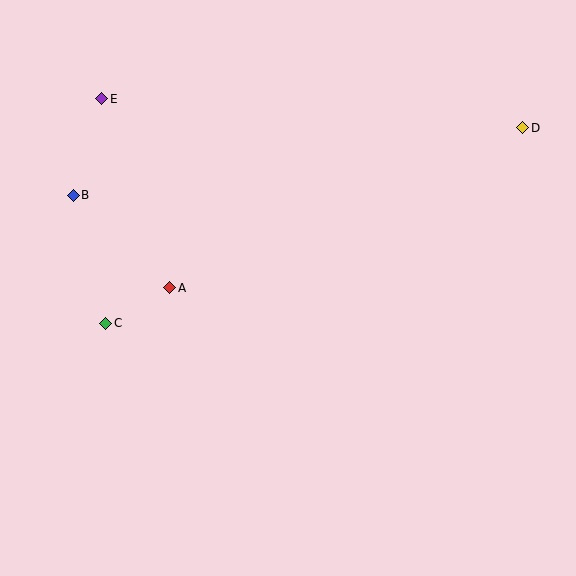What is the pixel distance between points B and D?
The distance between B and D is 455 pixels.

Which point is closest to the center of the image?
Point A at (170, 288) is closest to the center.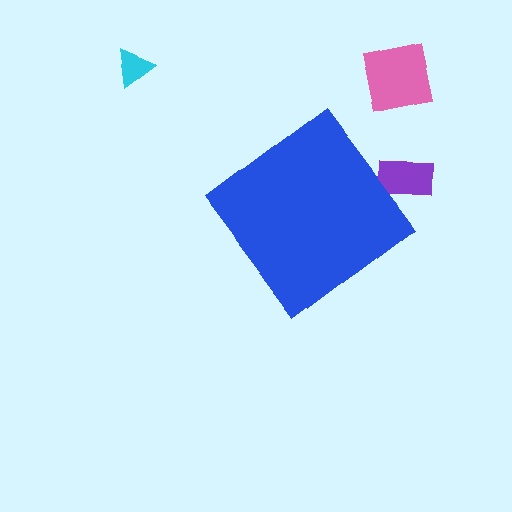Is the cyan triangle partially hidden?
No, the cyan triangle is fully visible.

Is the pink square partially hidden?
No, the pink square is fully visible.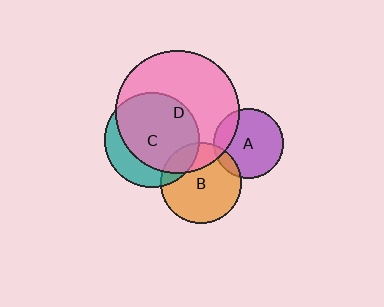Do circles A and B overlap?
Yes.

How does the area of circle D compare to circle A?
Approximately 3.1 times.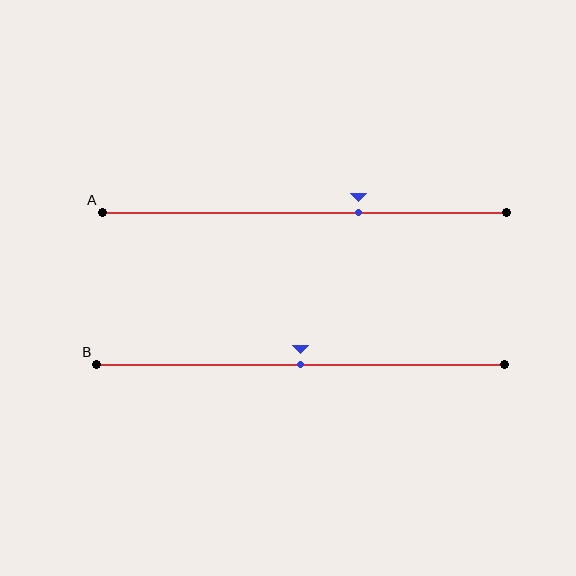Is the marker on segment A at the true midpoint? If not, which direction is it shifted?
No, the marker on segment A is shifted to the right by about 13% of the segment length.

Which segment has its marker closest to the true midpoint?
Segment B has its marker closest to the true midpoint.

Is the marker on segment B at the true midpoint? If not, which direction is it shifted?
Yes, the marker on segment B is at the true midpoint.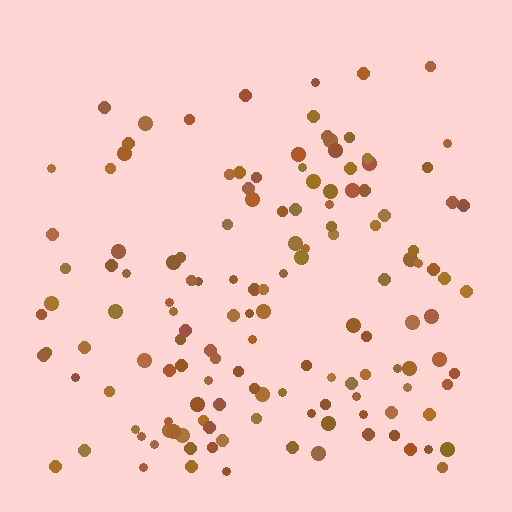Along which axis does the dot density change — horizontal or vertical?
Vertical.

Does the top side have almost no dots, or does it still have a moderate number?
Still a moderate number, just noticeably fewer than the bottom.